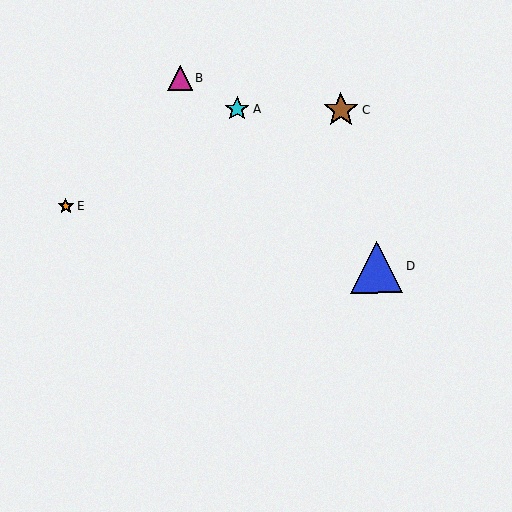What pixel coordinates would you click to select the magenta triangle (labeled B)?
Click at (180, 78) to select the magenta triangle B.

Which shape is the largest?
The blue triangle (labeled D) is the largest.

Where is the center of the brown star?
The center of the brown star is at (341, 110).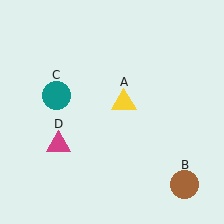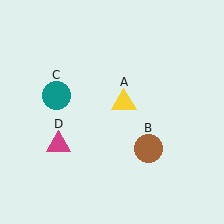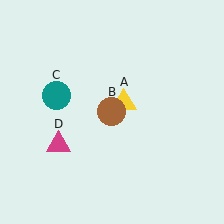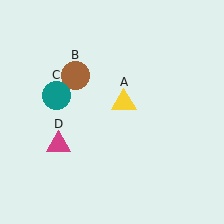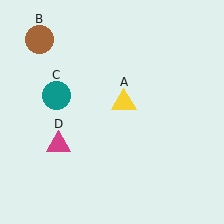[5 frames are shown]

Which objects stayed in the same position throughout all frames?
Yellow triangle (object A) and teal circle (object C) and magenta triangle (object D) remained stationary.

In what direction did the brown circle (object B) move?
The brown circle (object B) moved up and to the left.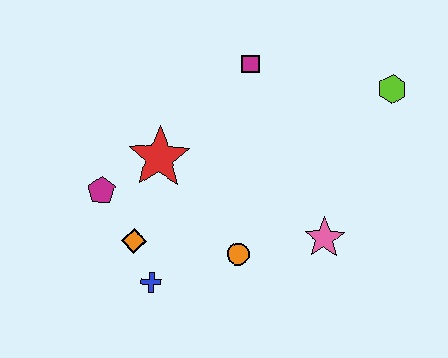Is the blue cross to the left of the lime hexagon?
Yes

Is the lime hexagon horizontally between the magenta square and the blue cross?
No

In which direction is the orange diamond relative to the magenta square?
The orange diamond is below the magenta square.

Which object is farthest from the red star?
The lime hexagon is farthest from the red star.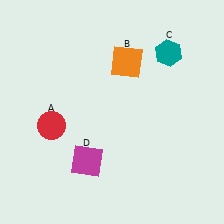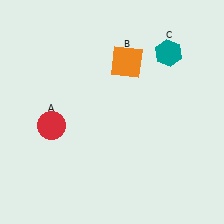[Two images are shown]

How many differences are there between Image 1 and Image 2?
There is 1 difference between the two images.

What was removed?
The magenta square (D) was removed in Image 2.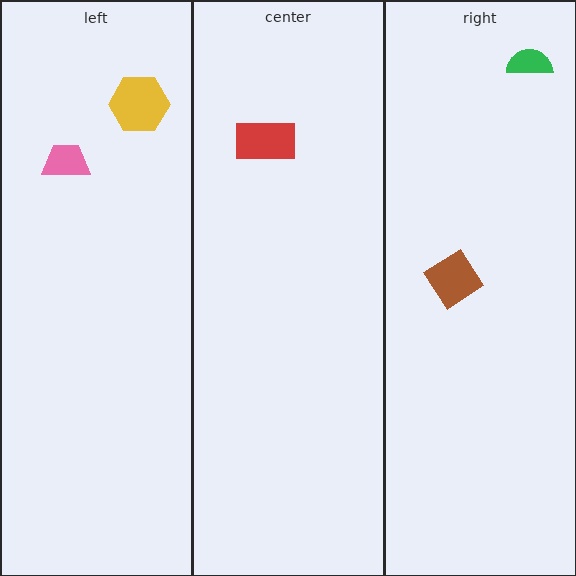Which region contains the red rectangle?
The center region.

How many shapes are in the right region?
2.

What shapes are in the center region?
The red rectangle.